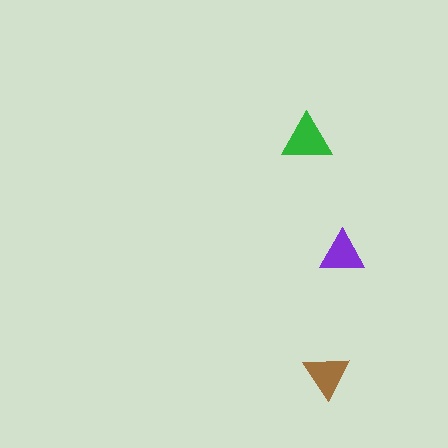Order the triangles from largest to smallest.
the green one, the brown one, the purple one.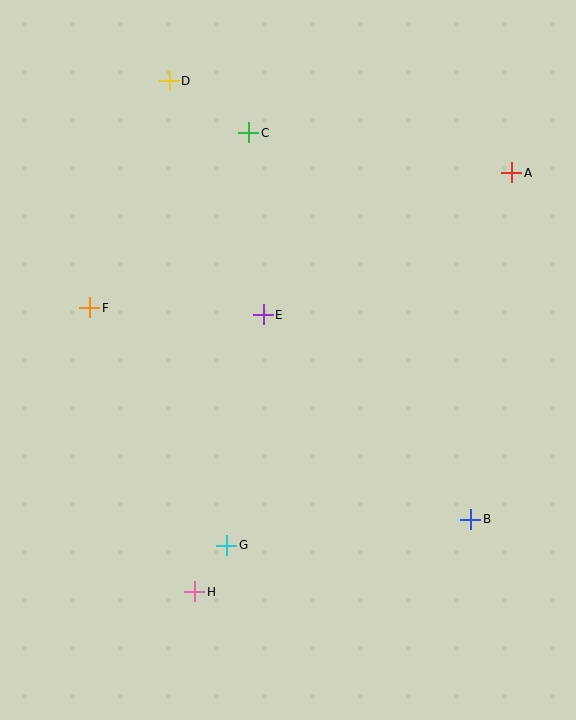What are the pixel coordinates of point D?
Point D is at (169, 81).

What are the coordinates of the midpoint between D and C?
The midpoint between D and C is at (209, 107).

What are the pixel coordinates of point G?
Point G is at (227, 545).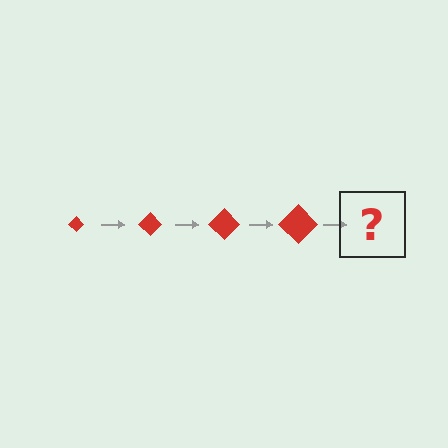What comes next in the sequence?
The next element should be a red diamond, larger than the previous one.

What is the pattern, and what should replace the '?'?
The pattern is that the diamond gets progressively larger each step. The '?' should be a red diamond, larger than the previous one.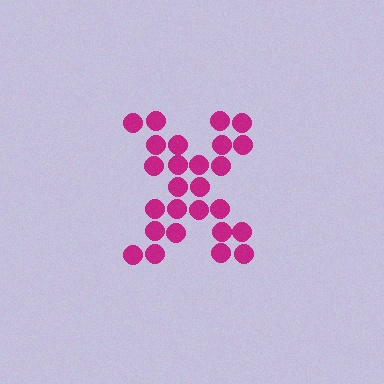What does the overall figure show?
The overall figure shows the letter X.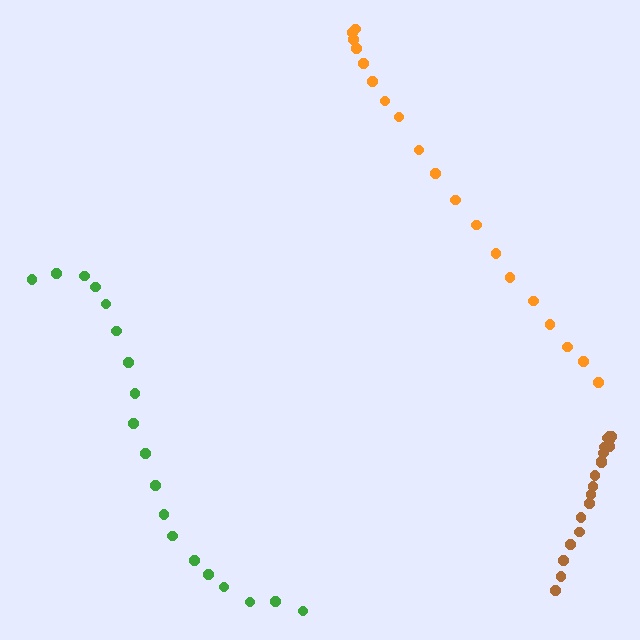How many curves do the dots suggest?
There are 3 distinct paths.